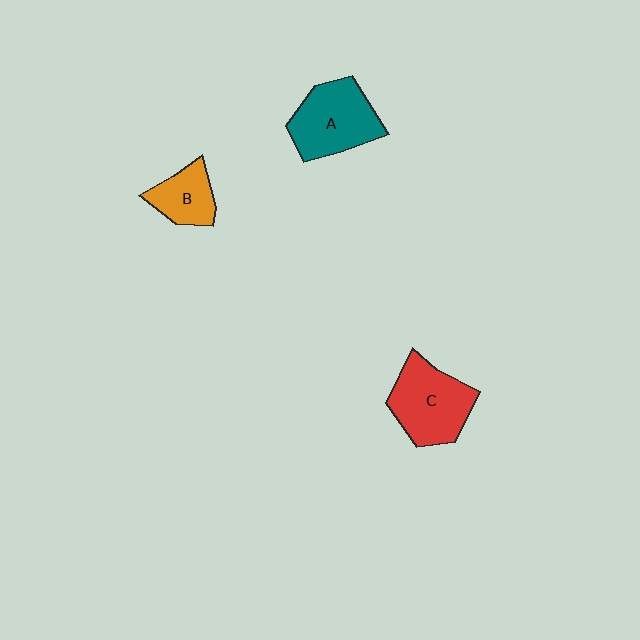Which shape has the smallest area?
Shape B (orange).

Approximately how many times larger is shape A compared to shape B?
Approximately 1.7 times.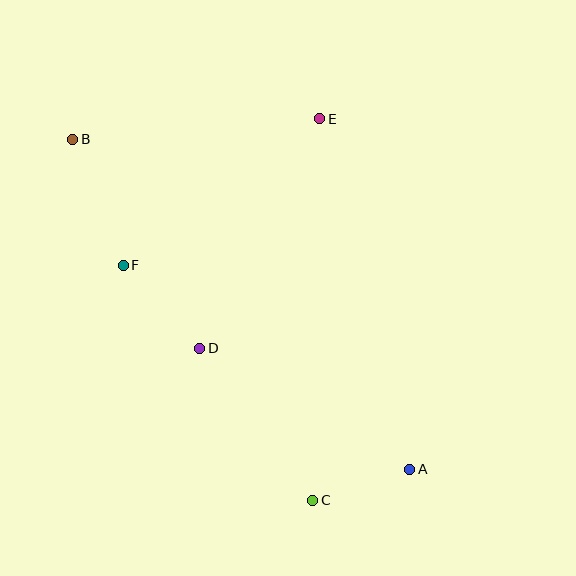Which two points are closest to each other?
Points A and C are closest to each other.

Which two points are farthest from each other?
Points A and B are farthest from each other.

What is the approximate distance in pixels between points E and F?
The distance between E and F is approximately 245 pixels.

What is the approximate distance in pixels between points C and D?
The distance between C and D is approximately 189 pixels.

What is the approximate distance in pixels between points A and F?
The distance between A and F is approximately 352 pixels.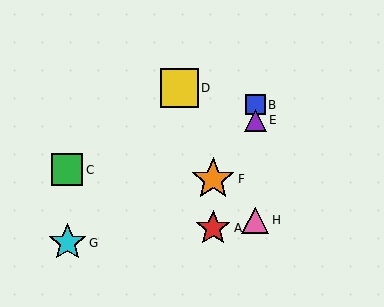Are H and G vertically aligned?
No, H is at x≈255 and G is at x≈67.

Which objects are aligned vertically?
Objects B, E, H are aligned vertically.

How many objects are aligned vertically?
3 objects (B, E, H) are aligned vertically.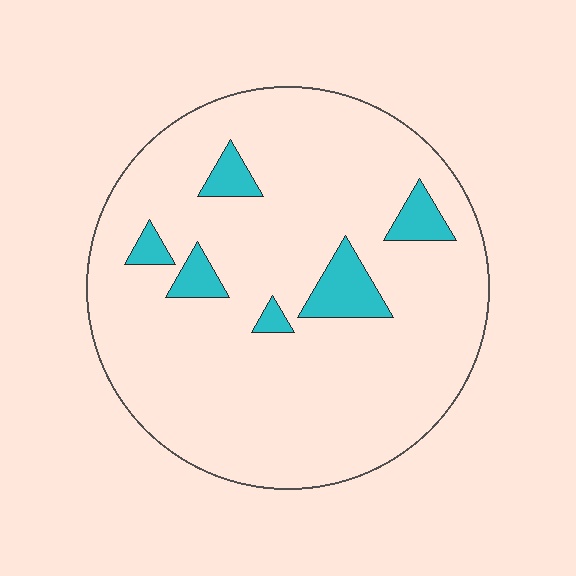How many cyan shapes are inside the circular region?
6.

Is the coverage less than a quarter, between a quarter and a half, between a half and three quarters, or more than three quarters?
Less than a quarter.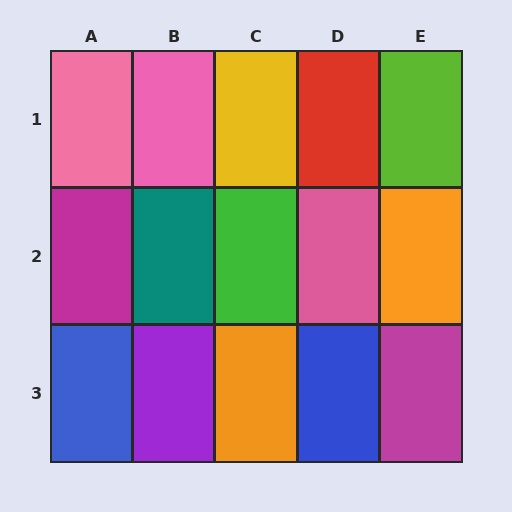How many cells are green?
1 cell is green.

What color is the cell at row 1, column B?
Pink.